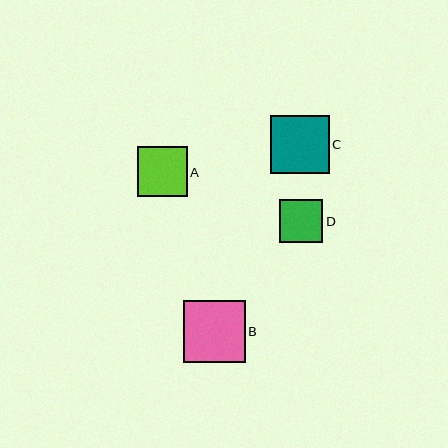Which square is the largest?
Square B is the largest with a size of approximately 62 pixels.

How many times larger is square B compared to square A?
Square B is approximately 1.2 times the size of square A.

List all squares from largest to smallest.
From largest to smallest: B, C, A, D.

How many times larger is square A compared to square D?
Square A is approximately 1.2 times the size of square D.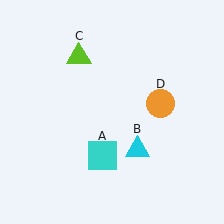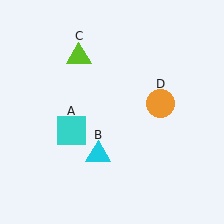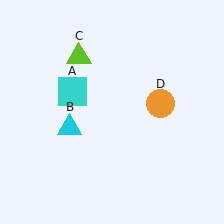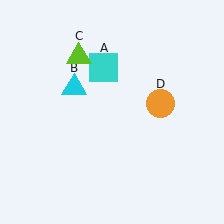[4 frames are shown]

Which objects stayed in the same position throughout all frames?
Lime triangle (object C) and orange circle (object D) remained stationary.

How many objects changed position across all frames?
2 objects changed position: cyan square (object A), cyan triangle (object B).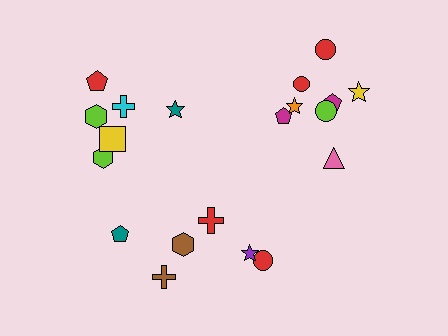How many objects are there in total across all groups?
There are 20 objects.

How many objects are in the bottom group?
There are 6 objects.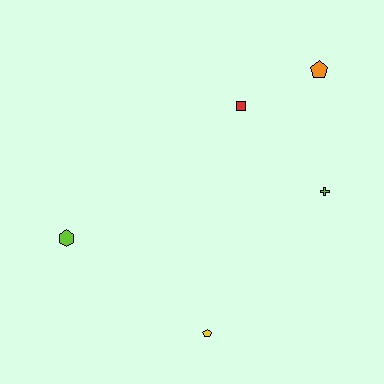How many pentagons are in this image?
There are 2 pentagons.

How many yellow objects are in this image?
There is 1 yellow object.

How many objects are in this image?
There are 5 objects.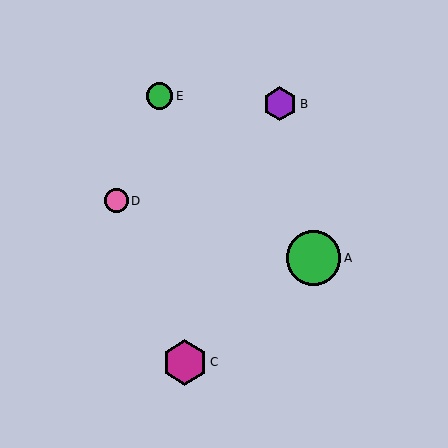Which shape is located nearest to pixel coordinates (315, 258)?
The green circle (labeled A) at (313, 258) is nearest to that location.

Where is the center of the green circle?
The center of the green circle is at (160, 96).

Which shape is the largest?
The green circle (labeled A) is the largest.